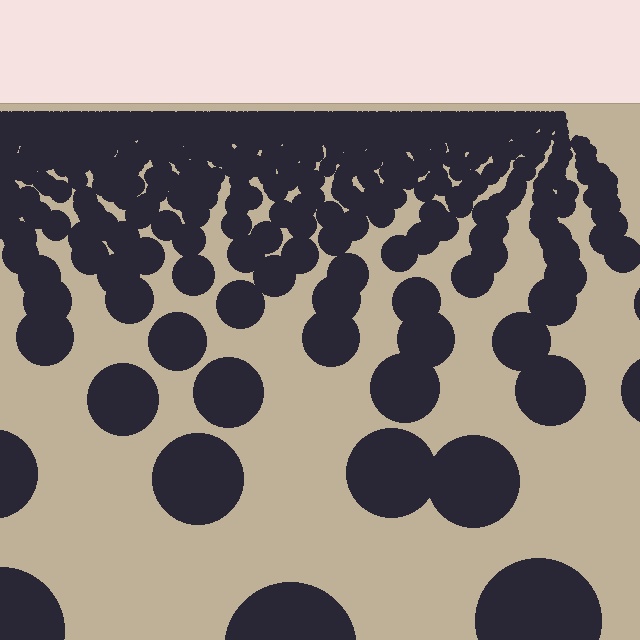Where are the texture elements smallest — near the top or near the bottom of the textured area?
Near the top.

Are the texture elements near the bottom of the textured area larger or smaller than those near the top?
Larger. Near the bottom, elements are closer to the viewer and appear at a bigger on-screen size.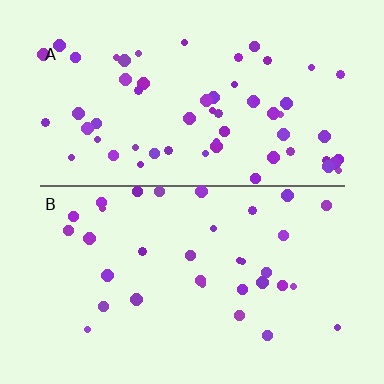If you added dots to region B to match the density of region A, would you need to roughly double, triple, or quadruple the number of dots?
Approximately double.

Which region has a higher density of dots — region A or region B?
A (the top).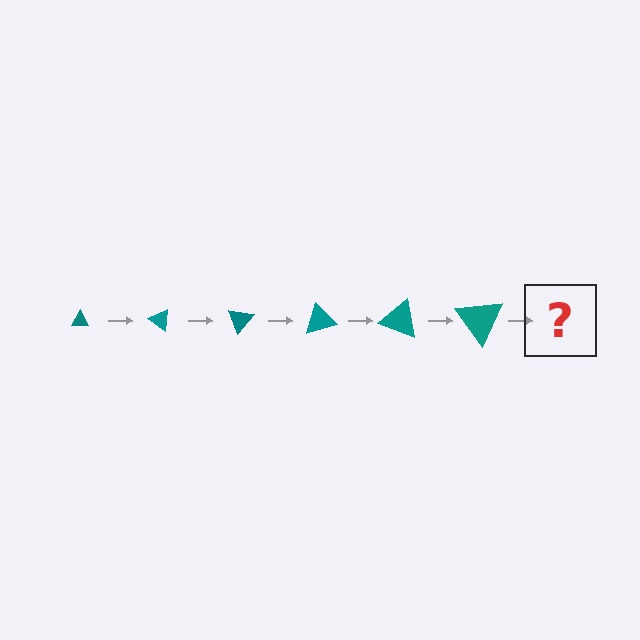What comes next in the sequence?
The next element should be a triangle, larger than the previous one and rotated 210 degrees from the start.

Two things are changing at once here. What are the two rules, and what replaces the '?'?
The two rules are that the triangle grows larger each step and it rotates 35 degrees each step. The '?' should be a triangle, larger than the previous one and rotated 210 degrees from the start.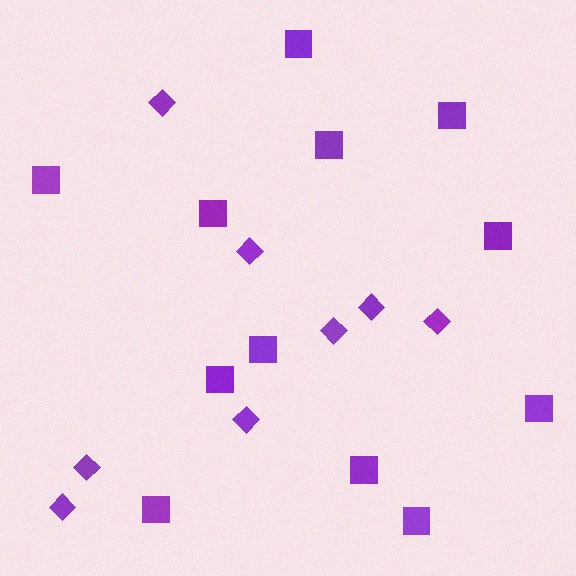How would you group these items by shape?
There are 2 groups: one group of squares (12) and one group of diamonds (8).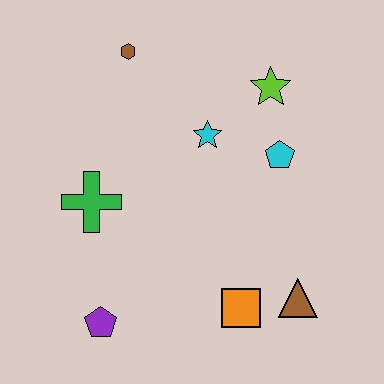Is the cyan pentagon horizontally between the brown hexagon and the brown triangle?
Yes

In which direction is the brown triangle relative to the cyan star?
The brown triangle is below the cyan star.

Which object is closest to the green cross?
The purple pentagon is closest to the green cross.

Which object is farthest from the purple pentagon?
The lime star is farthest from the purple pentagon.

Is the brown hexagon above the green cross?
Yes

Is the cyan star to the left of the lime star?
Yes